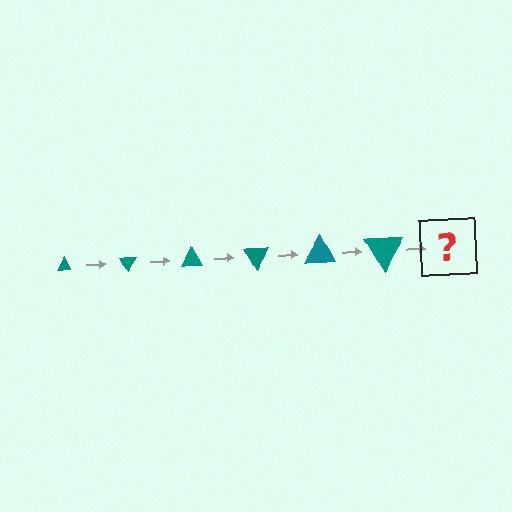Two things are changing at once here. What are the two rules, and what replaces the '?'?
The two rules are that the triangle grows larger each step and it rotates 60 degrees each step. The '?' should be a triangle, larger than the previous one and rotated 360 degrees from the start.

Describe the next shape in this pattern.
It should be a triangle, larger than the previous one and rotated 360 degrees from the start.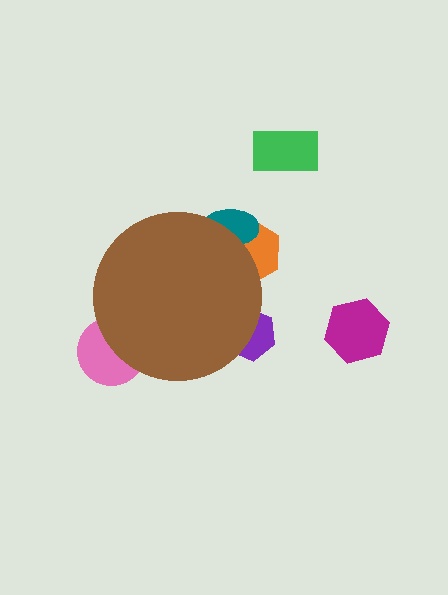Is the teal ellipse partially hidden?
Yes, the teal ellipse is partially hidden behind the brown circle.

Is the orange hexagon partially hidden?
Yes, the orange hexagon is partially hidden behind the brown circle.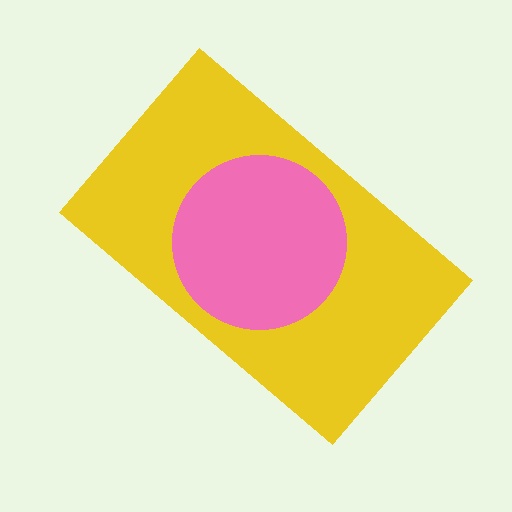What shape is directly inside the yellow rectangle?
The pink circle.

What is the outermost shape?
The yellow rectangle.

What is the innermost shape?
The pink circle.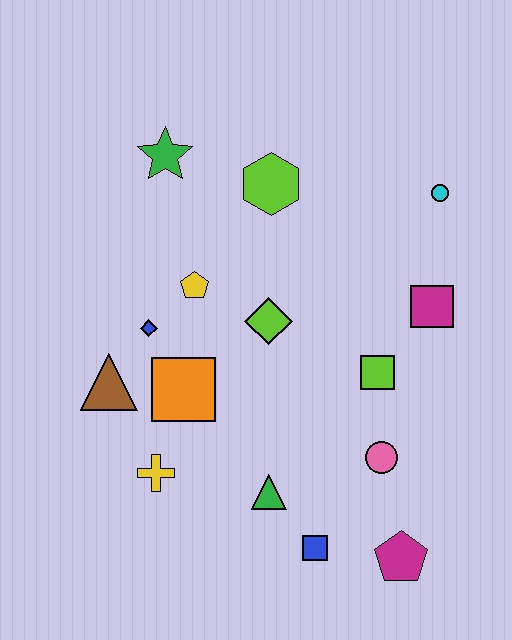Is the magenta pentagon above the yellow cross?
No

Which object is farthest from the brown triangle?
The cyan circle is farthest from the brown triangle.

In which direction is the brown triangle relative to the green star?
The brown triangle is below the green star.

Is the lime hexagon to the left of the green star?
No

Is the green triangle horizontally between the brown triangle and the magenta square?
Yes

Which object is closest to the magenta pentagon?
The blue square is closest to the magenta pentagon.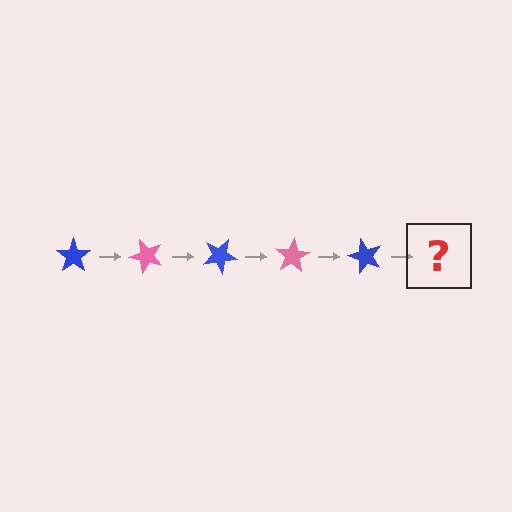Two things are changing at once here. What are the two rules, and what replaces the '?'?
The two rules are that it rotates 50 degrees each step and the color cycles through blue and pink. The '?' should be a pink star, rotated 250 degrees from the start.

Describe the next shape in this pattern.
It should be a pink star, rotated 250 degrees from the start.